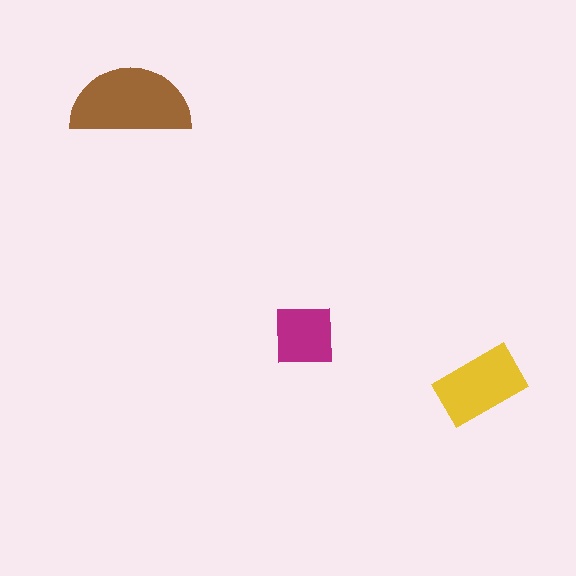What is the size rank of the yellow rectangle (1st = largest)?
2nd.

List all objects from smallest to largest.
The magenta square, the yellow rectangle, the brown semicircle.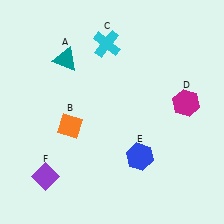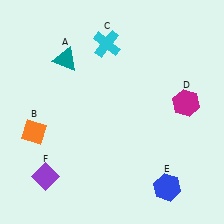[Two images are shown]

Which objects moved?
The objects that moved are: the orange diamond (B), the blue hexagon (E).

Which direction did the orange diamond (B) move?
The orange diamond (B) moved left.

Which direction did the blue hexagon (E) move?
The blue hexagon (E) moved down.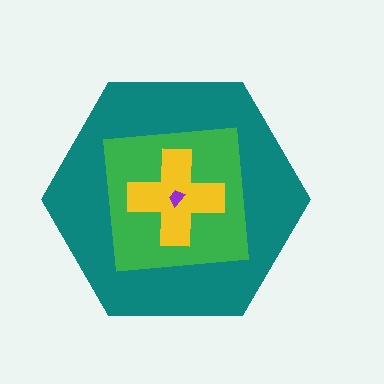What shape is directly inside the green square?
The yellow cross.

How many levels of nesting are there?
4.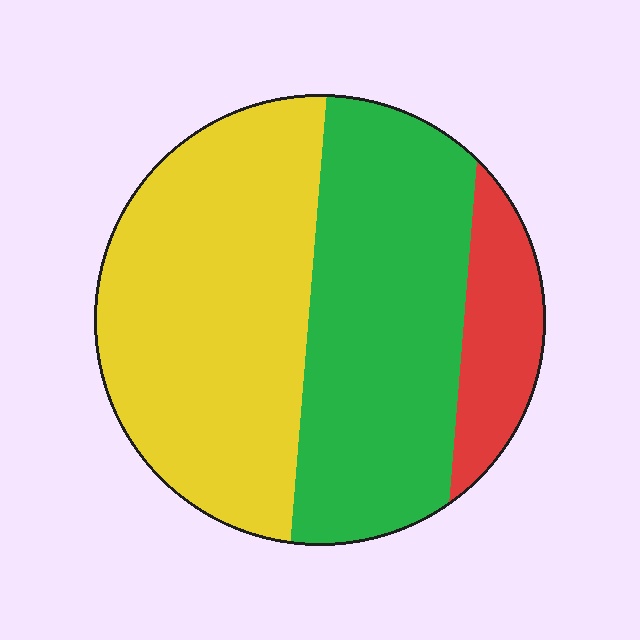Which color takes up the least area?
Red, at roughly 10%.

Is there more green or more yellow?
Yellow.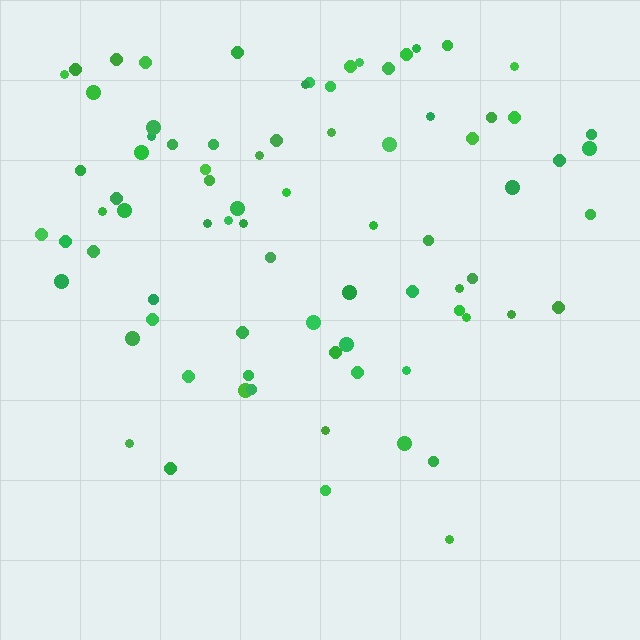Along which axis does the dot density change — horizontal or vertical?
Vertical.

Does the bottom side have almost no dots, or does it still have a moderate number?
Still a moderate number, just noticeably fewer than the top.